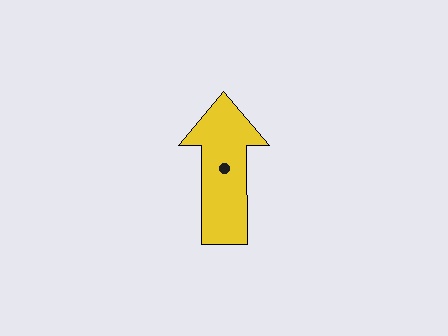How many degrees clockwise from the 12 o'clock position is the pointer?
Approximately 360 degrees.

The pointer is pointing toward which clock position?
Roughly 12 o'clock.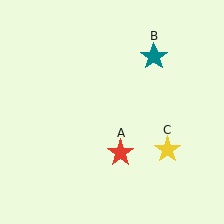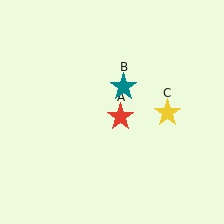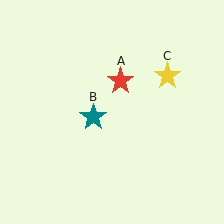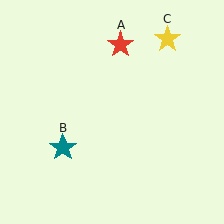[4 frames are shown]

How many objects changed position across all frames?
3 objects changed position: red star (object A), teal star (object B), yellow star (object C).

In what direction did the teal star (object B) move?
The teal star (object B) moved down and to the left.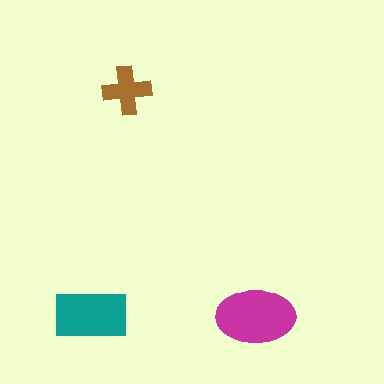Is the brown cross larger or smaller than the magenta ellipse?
Smaller.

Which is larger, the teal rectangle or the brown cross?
The teal rectangle.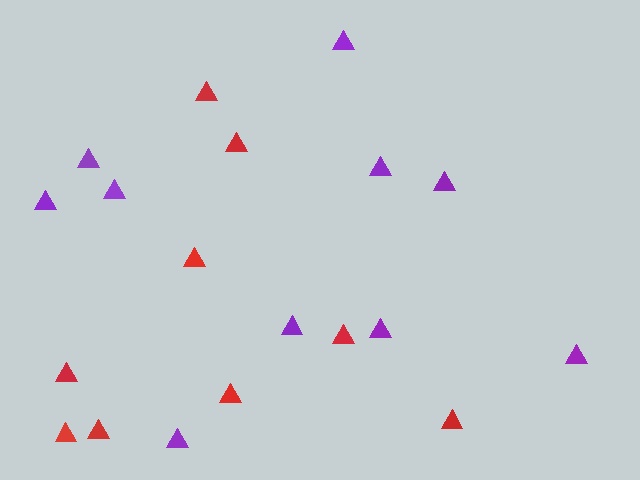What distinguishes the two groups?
There are 2 groups: one group of purple triangles (10) and one group of red triangles (9).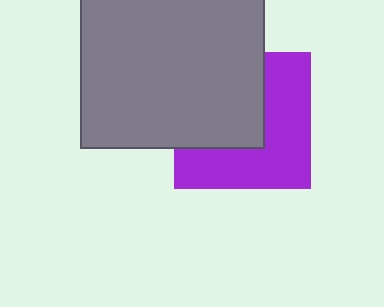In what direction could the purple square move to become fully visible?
The purple square could move toward the lower-right. That would shift it out from behind the gray square entirely.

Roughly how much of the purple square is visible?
About half of it is visible (roughly 53%).